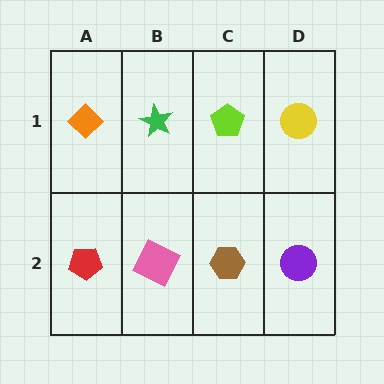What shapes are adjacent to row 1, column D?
A purple circle (row 2, column D), a lime pentagon (row 1, column C).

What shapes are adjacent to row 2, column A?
An orange diamond (row 1, column A), a pink square (row 2, column B).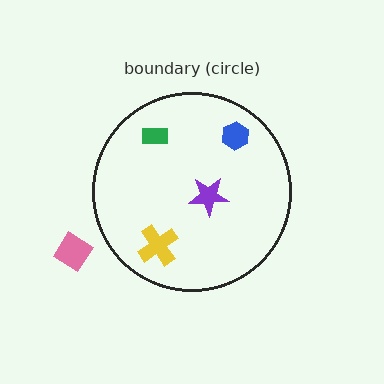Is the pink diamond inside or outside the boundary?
Outside.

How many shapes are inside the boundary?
4 inside, 1 outside.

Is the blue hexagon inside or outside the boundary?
Inside.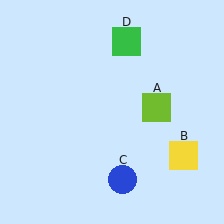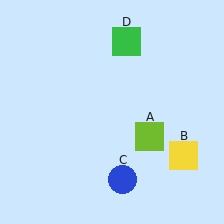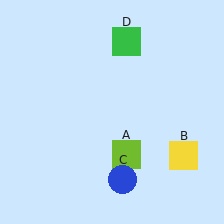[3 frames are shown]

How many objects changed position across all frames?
1 object changed position: lime square (object A).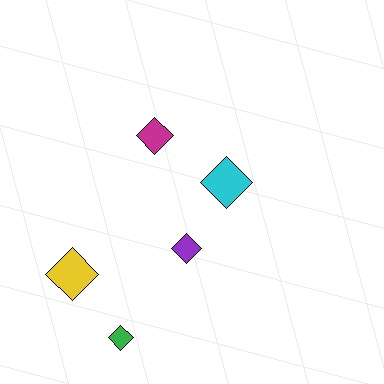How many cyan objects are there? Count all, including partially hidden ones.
There is 1 cyan object.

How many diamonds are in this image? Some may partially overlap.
There are 5 diamonds.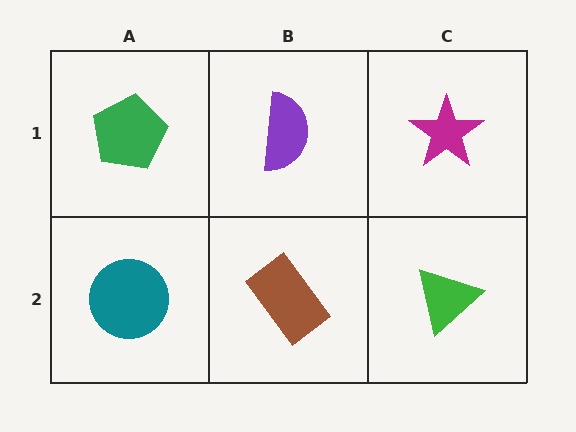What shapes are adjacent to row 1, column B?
A brown rectangle (row 2, column B), a green pentagon (row 1, column A), a magenta star (row 1, column C).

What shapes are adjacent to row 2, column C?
A magenta star (row 1, column C), a brown rectangle (row 2, column B).